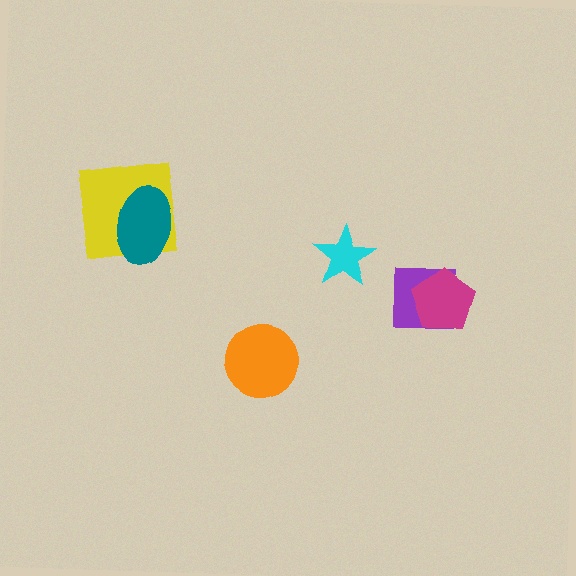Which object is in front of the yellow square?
The teal ellipse is in front of the yellow square.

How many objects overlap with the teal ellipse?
1 object overlaps with the teal ellipse.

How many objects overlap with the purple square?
1 object overlaps with the purple square.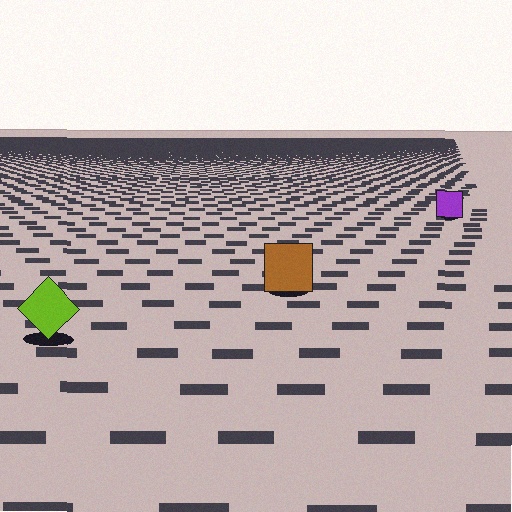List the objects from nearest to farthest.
From nearest to farthest: the lime diamond, the brown square, the purple square.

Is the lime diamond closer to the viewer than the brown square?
Yes. The lime diamond is closer — you can tell from the texture gradient: the ground texture is coarser near it.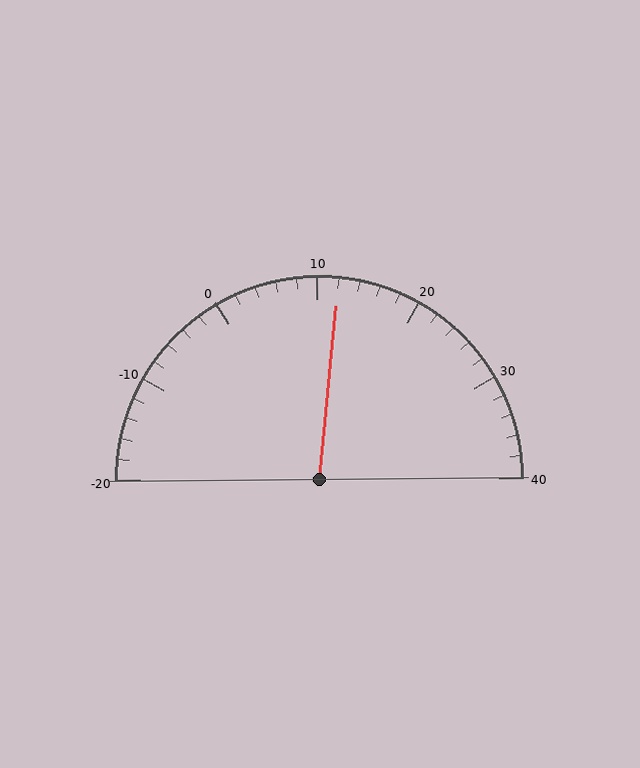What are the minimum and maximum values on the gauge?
The gauge ranges from -20 to 40.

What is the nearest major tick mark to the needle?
The nearest major tick mark is 10.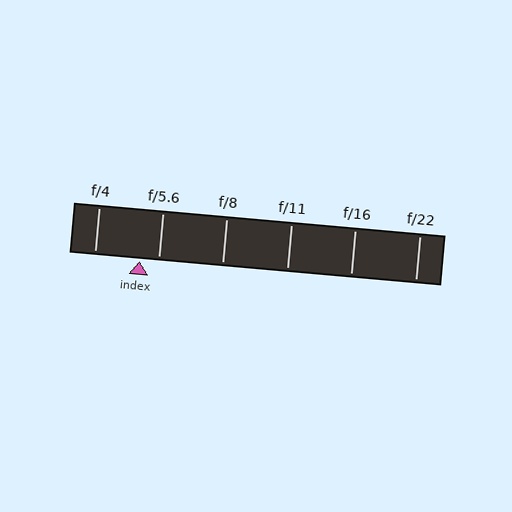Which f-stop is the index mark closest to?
The index mark is closest to f/5.6.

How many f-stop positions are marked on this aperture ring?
There are 6 f-stop positions marked.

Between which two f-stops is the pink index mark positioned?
The index mark is between f/4 and f/5.6.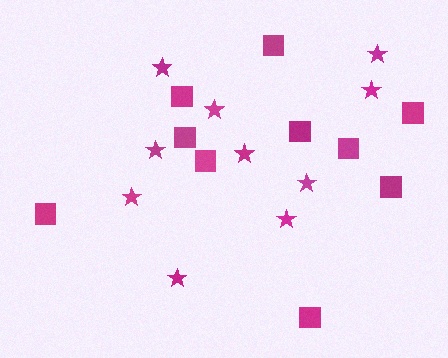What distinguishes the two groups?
There are 2 groups: one group of squares (10) and one group of stars (10).